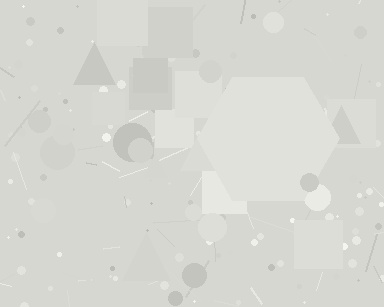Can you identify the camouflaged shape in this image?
The camouflaged shape is a hexagon.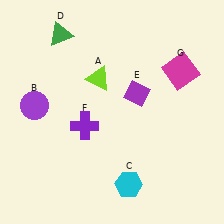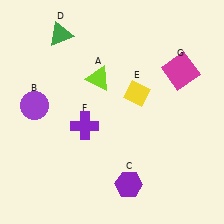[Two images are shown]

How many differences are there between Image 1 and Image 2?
There are 2 differences between the two images.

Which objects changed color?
C changed from cyan to purple. E changed from purple to yellow.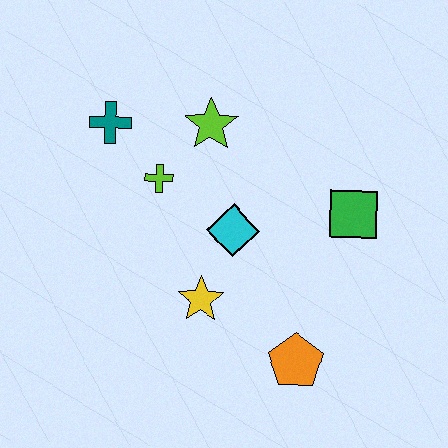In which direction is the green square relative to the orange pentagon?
The green square is above the orange pentagon.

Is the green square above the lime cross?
No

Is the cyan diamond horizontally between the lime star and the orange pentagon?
Yes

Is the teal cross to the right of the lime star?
No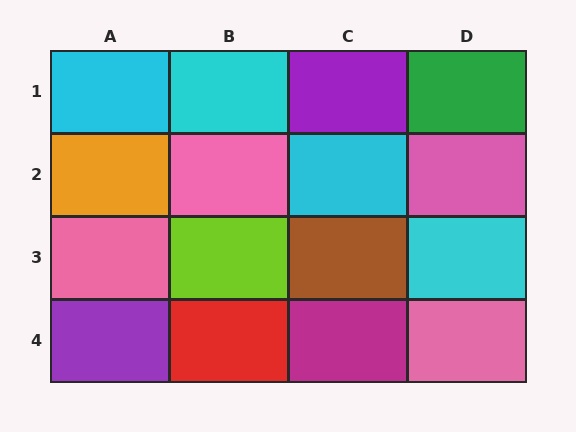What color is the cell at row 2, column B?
Pink.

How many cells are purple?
2 cells are purple.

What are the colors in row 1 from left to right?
Cyan, cyan, purple, green.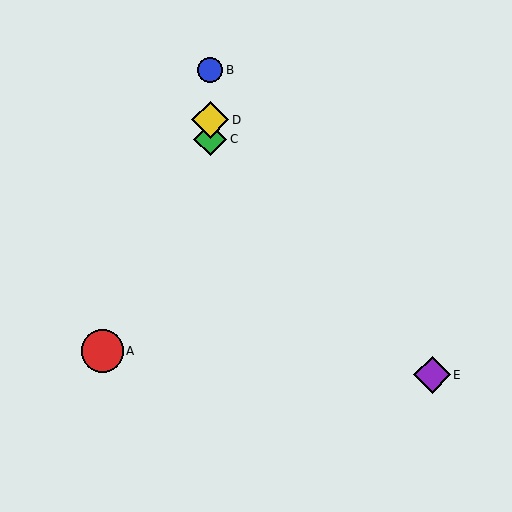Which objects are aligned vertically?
Objects B, C, D are aligned vertically.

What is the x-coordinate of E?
Object E is at x≈432.